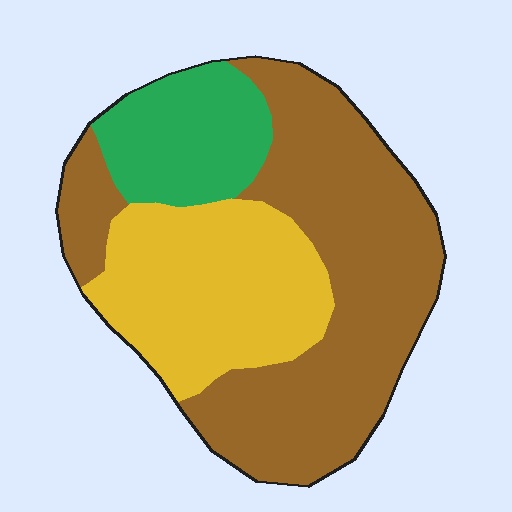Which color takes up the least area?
Green, at roughly 15%.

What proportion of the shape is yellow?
Yellow covers around 30% of the shape.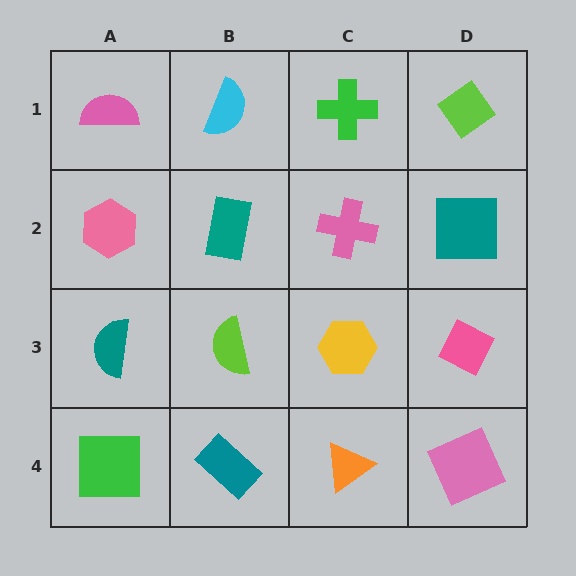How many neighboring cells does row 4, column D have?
2.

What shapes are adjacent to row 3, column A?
A pink hexagon (row 2, column A), a green square (row 4, column A), a lime semicircle (row 3, column B).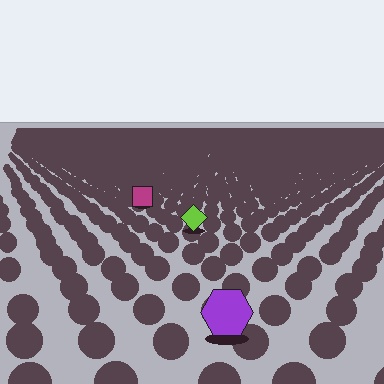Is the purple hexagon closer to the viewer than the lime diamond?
Yes. The purple hexagon is closer — you can tell from the texture gradient: the ground texture is coarser near it.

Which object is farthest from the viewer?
The magenta square is farthest from the viewer. It appears smaller and the ground texture around it is denser.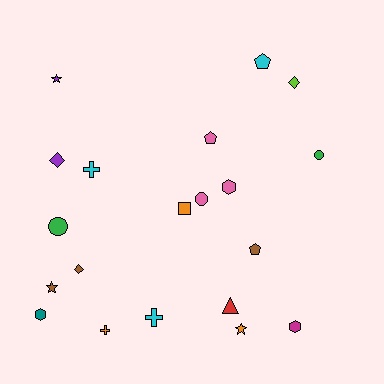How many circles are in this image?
There are 3 circles.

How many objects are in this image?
There are 20 objects.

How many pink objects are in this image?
There are 3 pink objects.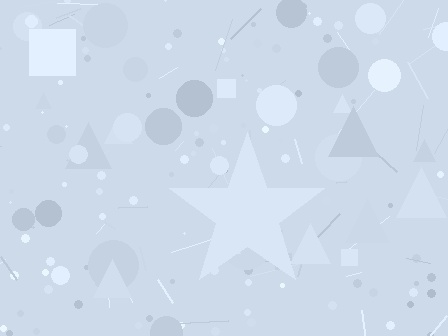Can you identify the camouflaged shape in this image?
The camouflaged shape is a star.